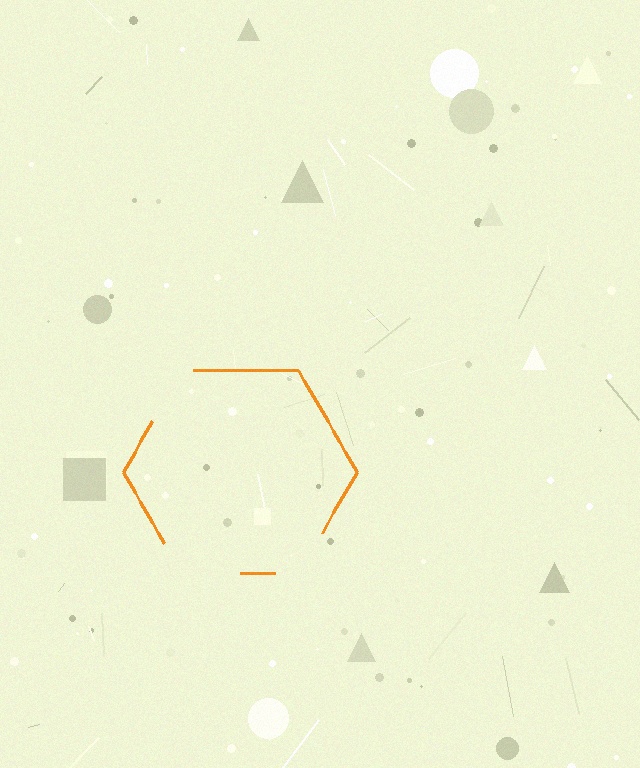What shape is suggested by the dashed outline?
The dashed outline suggests a hexagon.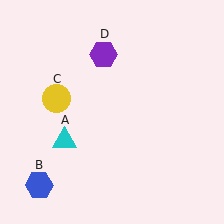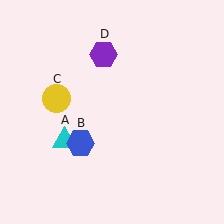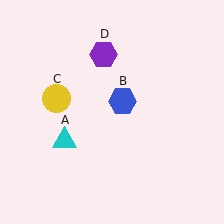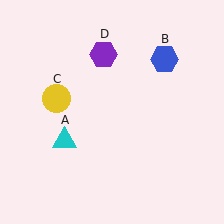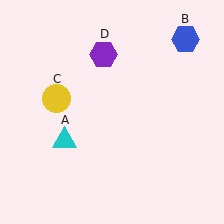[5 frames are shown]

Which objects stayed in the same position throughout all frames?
Cyan triangle (object A) and yellow circle (object C) and purple hexagon (object D) remained stationary.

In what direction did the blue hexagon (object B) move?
The blue hexagon (object B) moved up and to the right.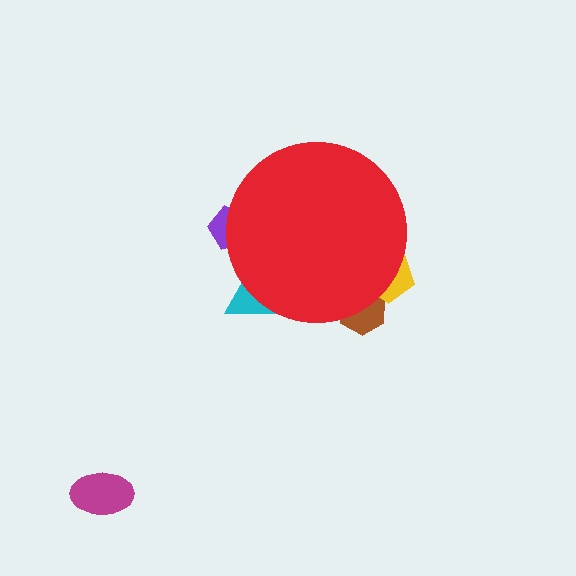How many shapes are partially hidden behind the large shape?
4 shapes are partially hidden.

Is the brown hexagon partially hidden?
Yes, the brown hexagon is partially hidden behind the red circle.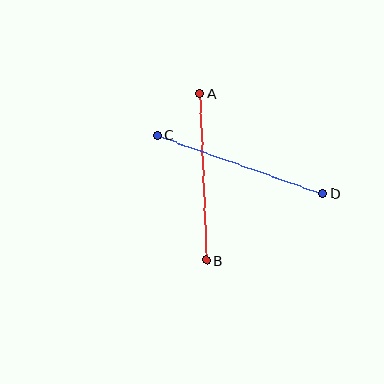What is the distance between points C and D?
The distance is approximately 175 pixels.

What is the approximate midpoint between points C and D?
The midpoint is at approximately (240, 164) pixels.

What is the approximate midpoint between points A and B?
The midpoint is at approximately (203, 177) pixels.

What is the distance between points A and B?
The distance is approximately 167 pixels.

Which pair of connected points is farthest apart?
Points C and D are farthest apart.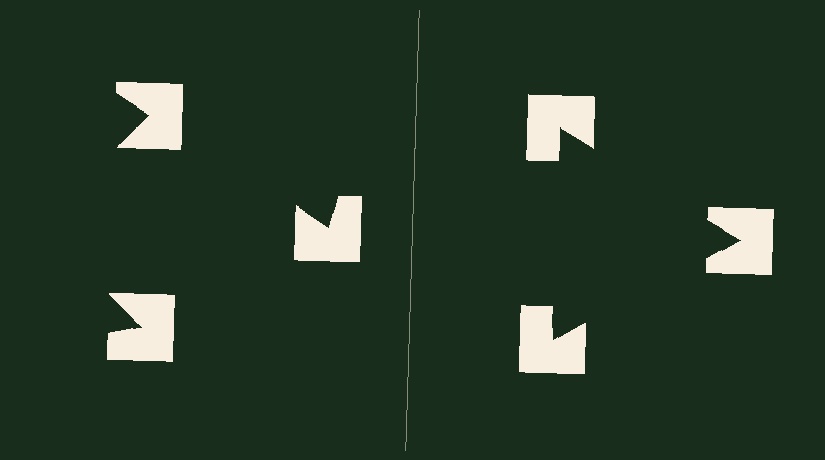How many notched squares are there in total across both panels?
6 — 3 on each side.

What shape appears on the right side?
An illusory triangle.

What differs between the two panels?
The notched squares are positioned identically on both sides; only the wedge orientations differ. On the right they align to a triangle; on the left they are misaligned.